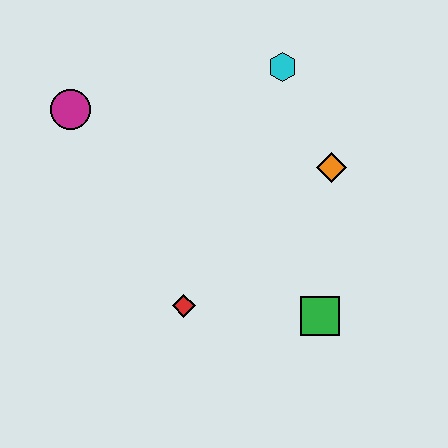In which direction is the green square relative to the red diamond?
The green square is to the right of the red diamond.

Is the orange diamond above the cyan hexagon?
No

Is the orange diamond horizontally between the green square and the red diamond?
No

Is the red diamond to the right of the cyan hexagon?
No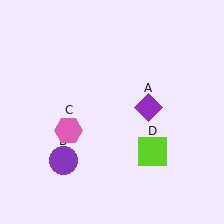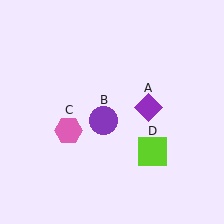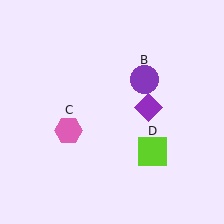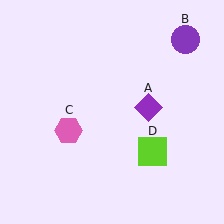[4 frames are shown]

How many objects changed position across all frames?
1 object changed position: purple circle (object B).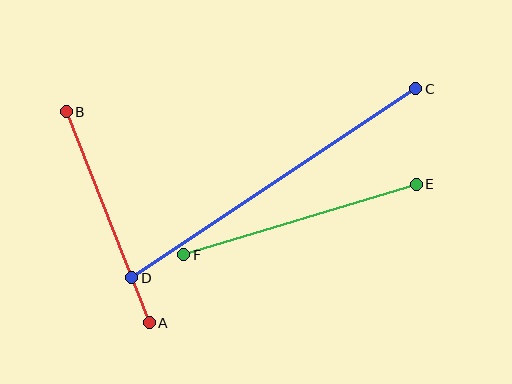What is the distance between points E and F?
The distance is approximately 243 pixels.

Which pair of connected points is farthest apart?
Points C and D are farthest apart.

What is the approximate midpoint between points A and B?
The midpoint is at approximately (108, 217) pixels.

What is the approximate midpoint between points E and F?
The midpoint is at approximately (300, 219) pixels.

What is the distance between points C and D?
The distance is approximately 341 pixels.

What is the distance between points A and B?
The distance is approximately 227 pixels.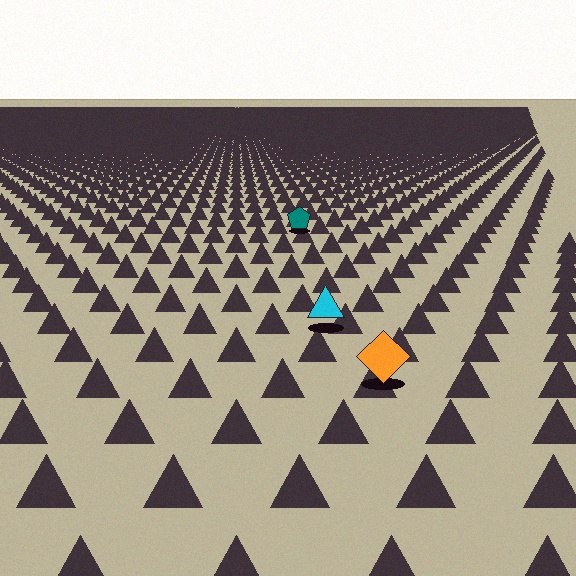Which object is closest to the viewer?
The orange diamond is closest. The texture marks near it are larger and more spread out.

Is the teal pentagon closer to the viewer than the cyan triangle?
No. The cyan triangle is closer — you can tell from the texture gradient: the ground texture is coarser near it.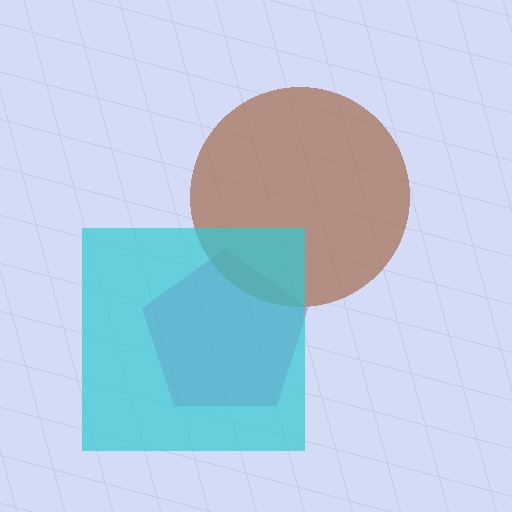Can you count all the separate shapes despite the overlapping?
Yes, there are 3 separate shapes.